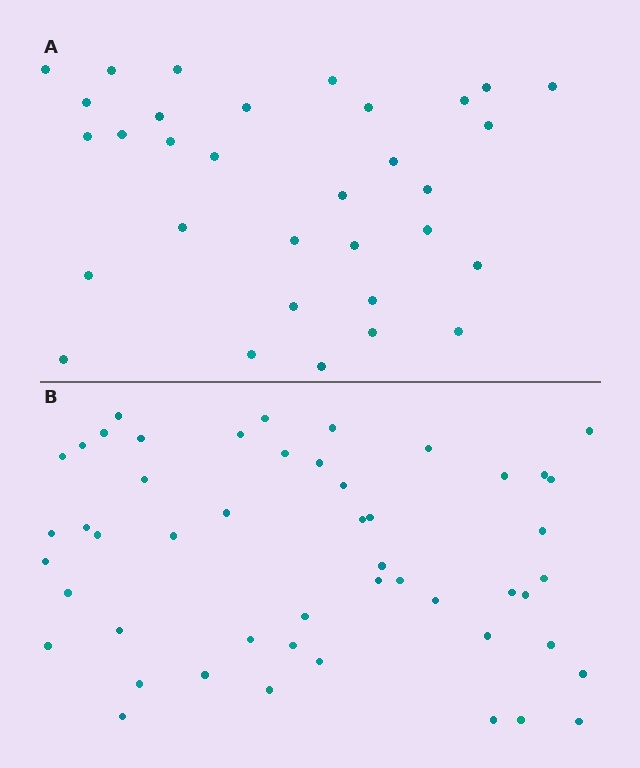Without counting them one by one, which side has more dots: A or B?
Region B (the bottom region) has more dots.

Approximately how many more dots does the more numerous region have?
Region B has approximately 20 more dots than region A.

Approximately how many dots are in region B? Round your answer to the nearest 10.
About 50 dots.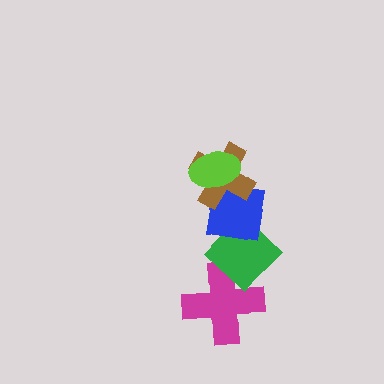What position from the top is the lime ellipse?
The lime ellipse is 1st from the top.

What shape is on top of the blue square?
The brown cross is on top of the blue square.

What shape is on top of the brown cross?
The lime ellipse is on top of the brown cross.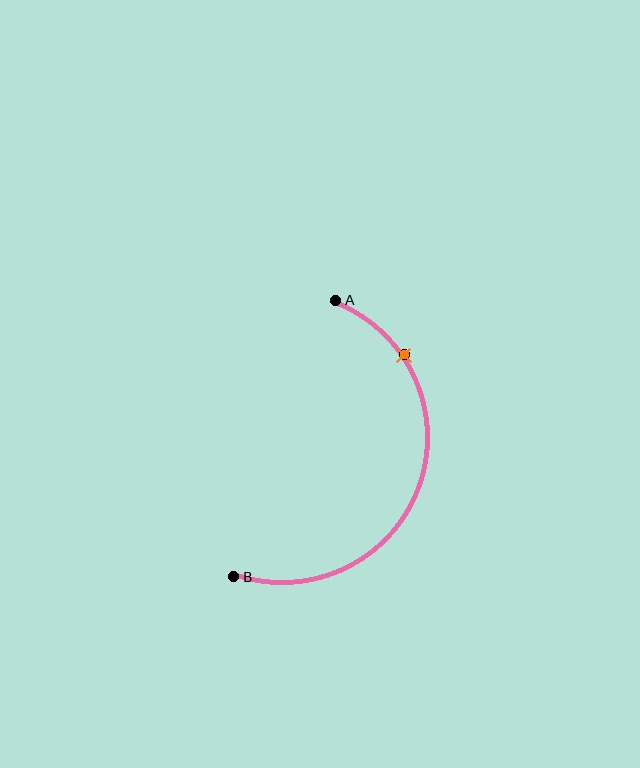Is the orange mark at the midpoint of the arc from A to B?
No. The orange mark lies on the arc but is closer to endpoint A. The arc midpoint would be at the point on the curve equidistant along the arc from both A and B.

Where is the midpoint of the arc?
The arc midpoint is the point on the curve farthest from the straight line joining A and B. It sits to the right of that line.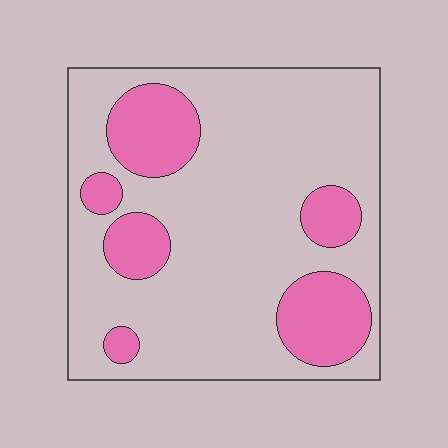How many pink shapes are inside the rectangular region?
6.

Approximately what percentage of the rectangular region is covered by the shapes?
Approximately 25%.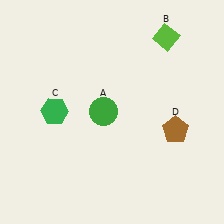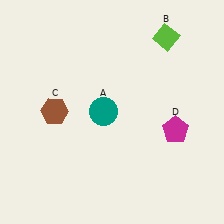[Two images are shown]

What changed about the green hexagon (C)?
In Image 1, C is green. In Image 2, it changed to brown.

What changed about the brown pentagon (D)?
In Image 1, D is brown. In Image 2, it changed to magenta.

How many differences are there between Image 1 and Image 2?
There are 3 differences between the two images.